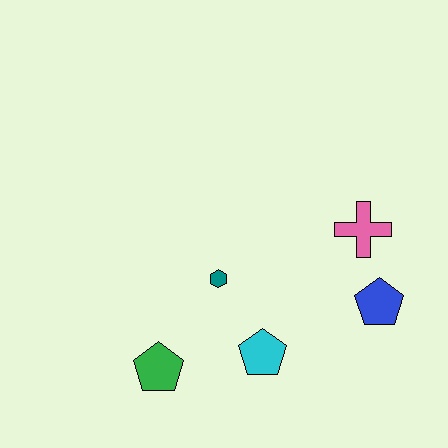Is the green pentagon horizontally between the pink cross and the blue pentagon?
No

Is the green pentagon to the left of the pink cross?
Yes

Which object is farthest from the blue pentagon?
The green pentagon is farthest from the blue pentagon.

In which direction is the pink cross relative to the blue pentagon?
The pink cross is above the blue pentagon.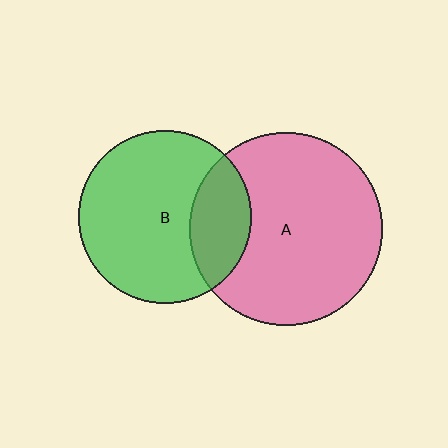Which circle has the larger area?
Circle A (pink).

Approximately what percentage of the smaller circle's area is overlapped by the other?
Approximately 25%.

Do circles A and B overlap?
Yes.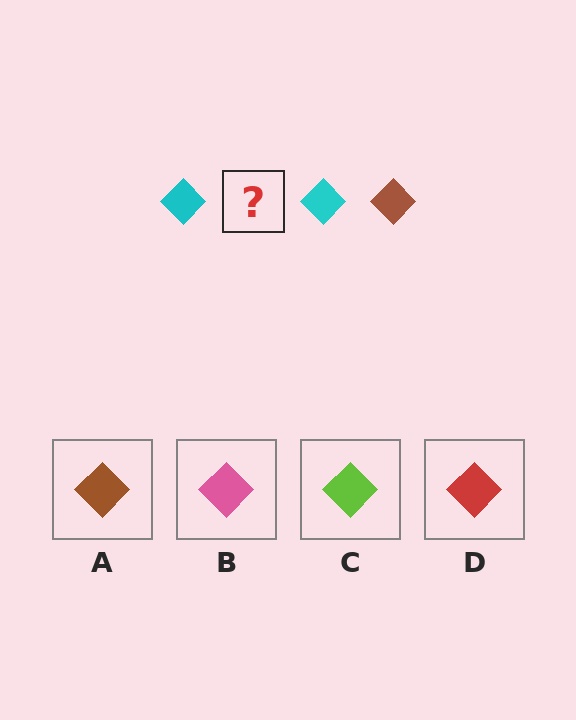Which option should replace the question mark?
Option A.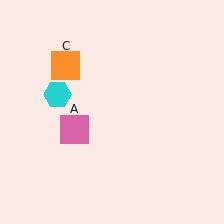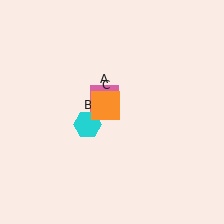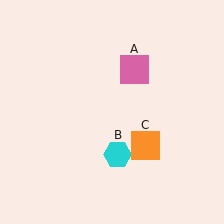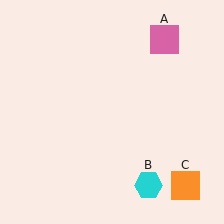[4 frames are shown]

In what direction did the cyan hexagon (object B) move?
The cyan hexagon (object B) moved down and to the right.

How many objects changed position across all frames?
3 objects changed position: pink square (object A), cyan hexagon (object B), orange square (object C).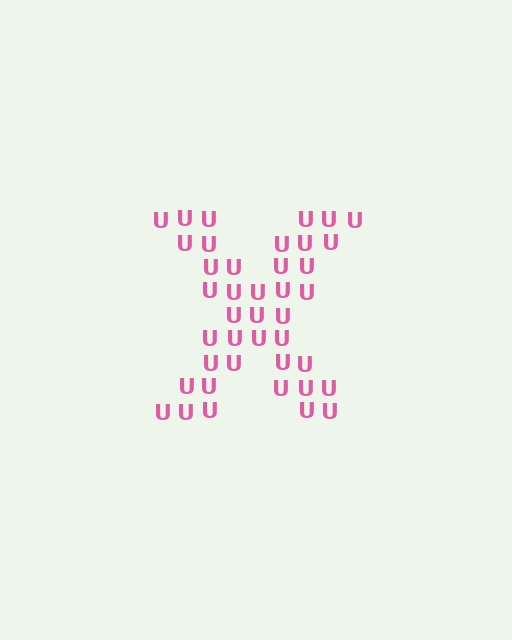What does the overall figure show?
The overall figure shows the letter X.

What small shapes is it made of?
It is made of small letter U's.